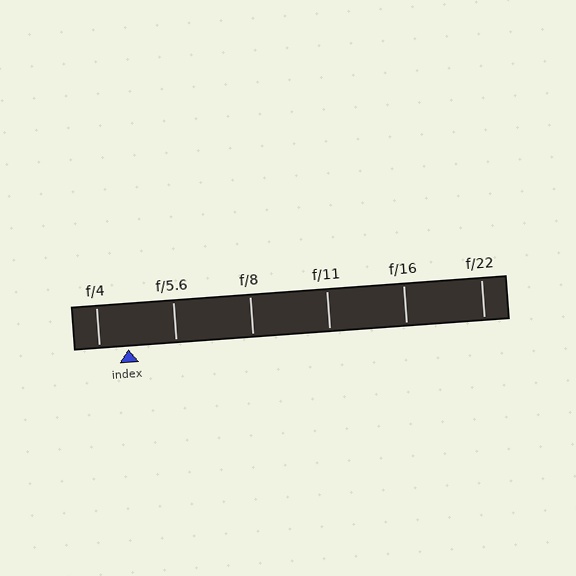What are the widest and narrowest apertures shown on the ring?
The widest aperture shown is f/4 and the narrowest is f/22.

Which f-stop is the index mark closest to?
The index mark is closest to f/4.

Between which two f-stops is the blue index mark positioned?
The index mark is between f/4 and f/5.6.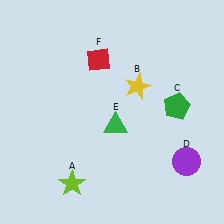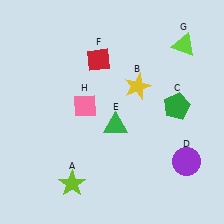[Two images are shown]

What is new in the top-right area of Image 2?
A lime triangle (G) was added in the top-right area of Image 2.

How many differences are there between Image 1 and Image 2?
There are 2 differences between the two images.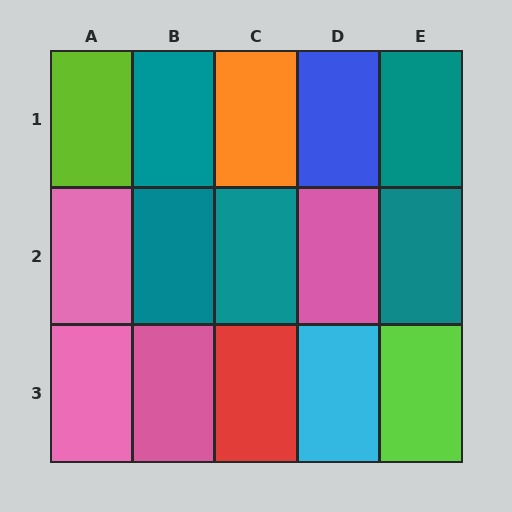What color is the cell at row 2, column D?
Pink.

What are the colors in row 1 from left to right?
Lime, teal, orange, blue, teal.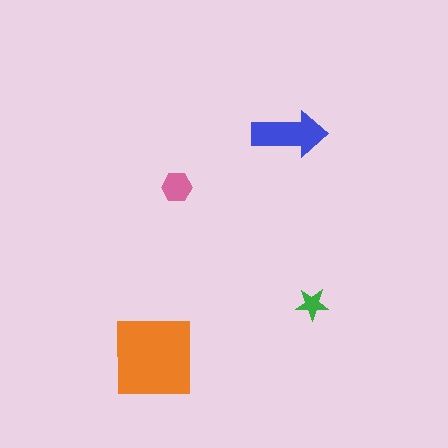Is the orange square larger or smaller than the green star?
Larger.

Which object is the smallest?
The green star.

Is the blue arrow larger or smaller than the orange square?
Smaller.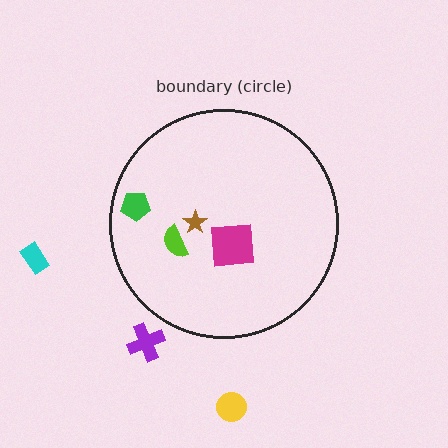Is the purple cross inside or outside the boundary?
Outside.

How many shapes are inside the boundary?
4 inside, 3 outside.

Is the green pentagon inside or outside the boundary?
Inside.